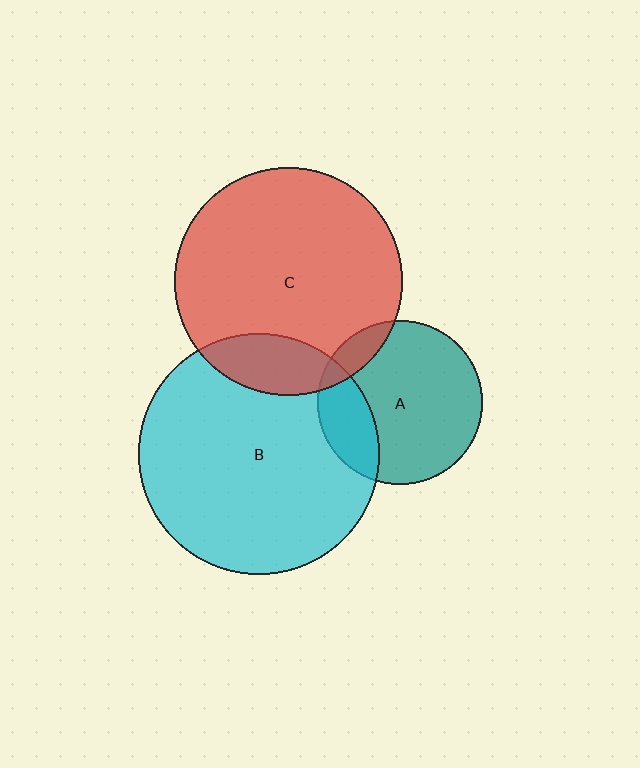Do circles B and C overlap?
Yes.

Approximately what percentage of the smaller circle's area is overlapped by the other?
Approximately 15%.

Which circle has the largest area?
Circle B (cyan).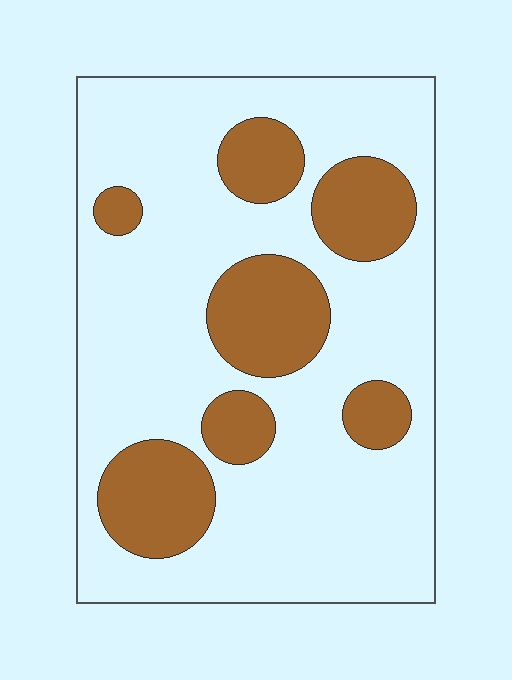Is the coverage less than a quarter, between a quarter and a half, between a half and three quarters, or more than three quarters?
Between a quarter and a half.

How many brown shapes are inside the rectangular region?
7.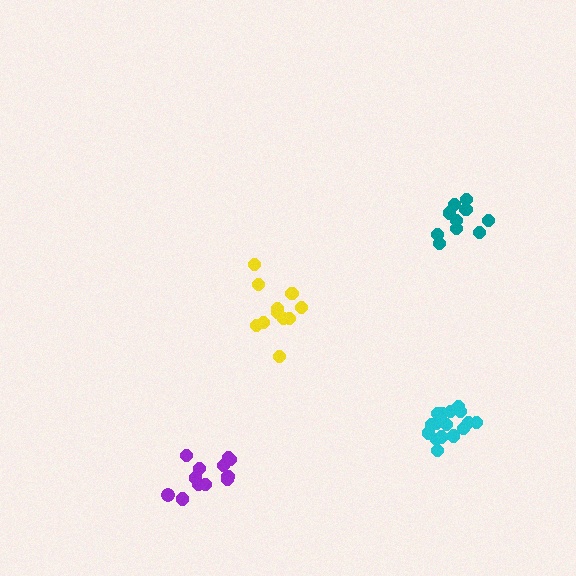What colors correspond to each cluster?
The clusters are colored: yellow, cyan, purple, teal.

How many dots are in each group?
Group 1: 11 dots, Group 2: 16 dots, Group 3: 12 dots, Group 4: 10 dots (49 total).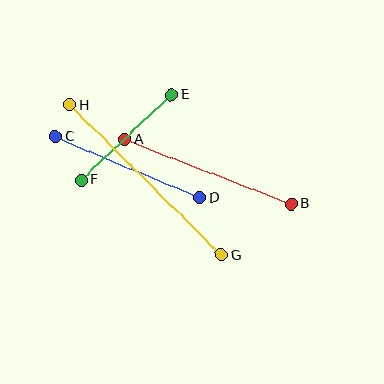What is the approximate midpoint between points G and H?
The midpoint is at approximately (146, 180) pixels.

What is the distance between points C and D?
The distance is approximately 157 pixels.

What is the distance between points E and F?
The distance is approximately 124 pixels.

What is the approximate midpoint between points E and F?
The midpoint is at approximately (126, 137) pixels.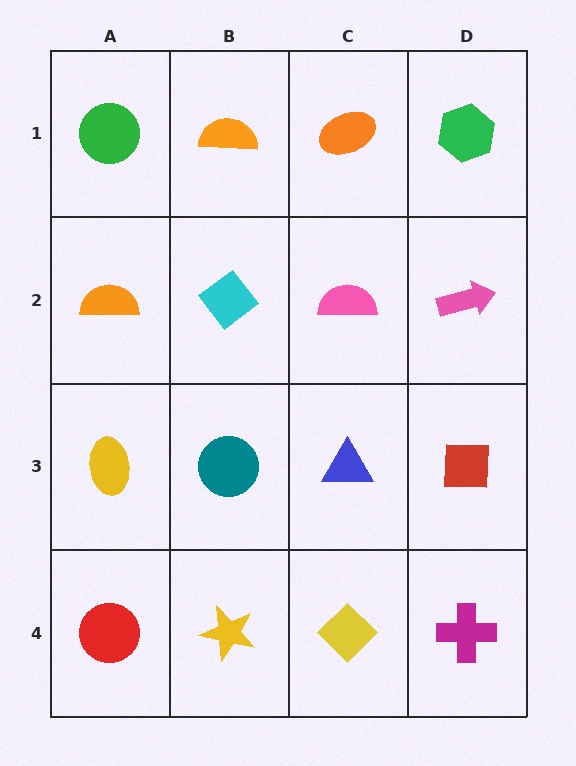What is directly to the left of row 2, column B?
An orange semicircle.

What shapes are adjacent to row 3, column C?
A pink semicircle (row 2, column C), a yellow diamond (row 4, column C), a teal circle (row 3, column B), a red square (row 3, column D).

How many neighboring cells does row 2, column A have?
3.